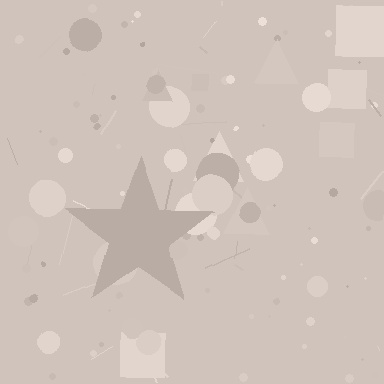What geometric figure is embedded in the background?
A star is embedded in the background.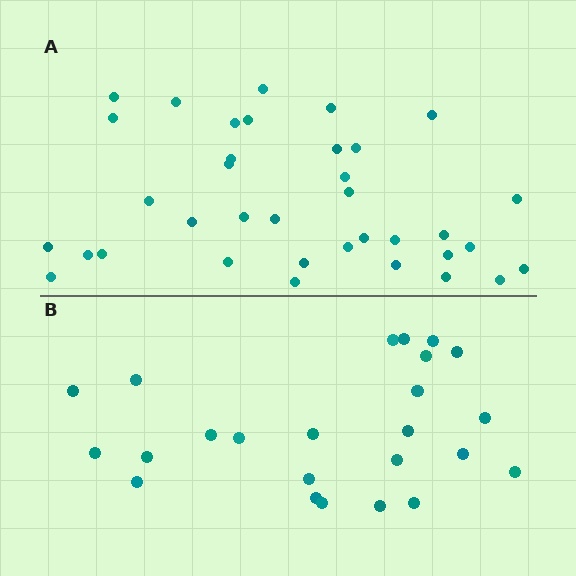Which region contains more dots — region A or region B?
Region A (the top region) has more dots.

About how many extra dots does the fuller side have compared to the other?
Region A has roughly 12 or so more dots than region B.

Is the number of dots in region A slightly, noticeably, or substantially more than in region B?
Region A has substantially more. The ratio is roughly 1.5 to 1.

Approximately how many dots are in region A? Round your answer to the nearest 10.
About 40 dots. (The exact count is 36, which rounds to 40.)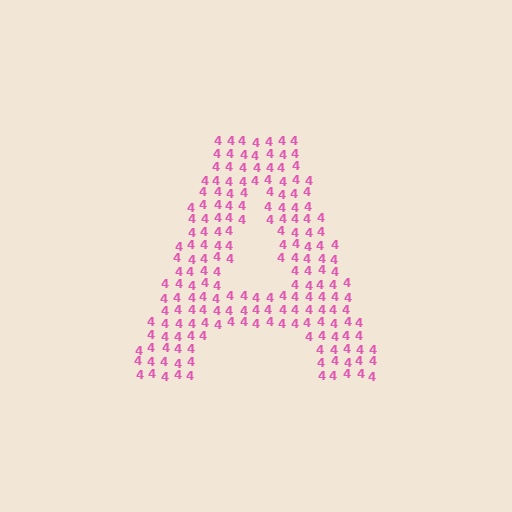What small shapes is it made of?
It is made of small digit 4's.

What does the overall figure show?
The overall figure shows the letter A.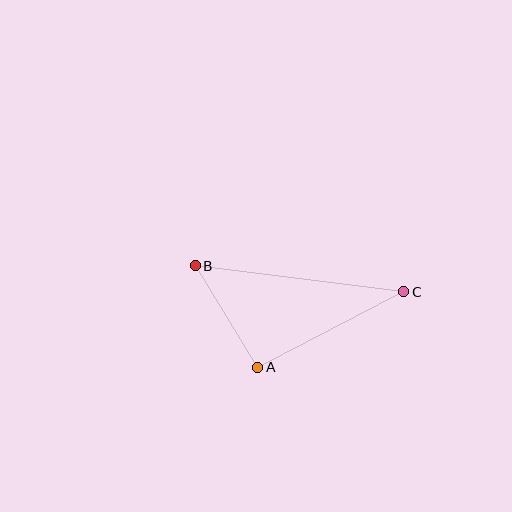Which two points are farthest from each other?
Points B and C are farthest from each other.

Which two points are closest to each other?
Points A and B are closest to each other.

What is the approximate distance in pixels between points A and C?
The distance between A and C is approximately 165 pixels.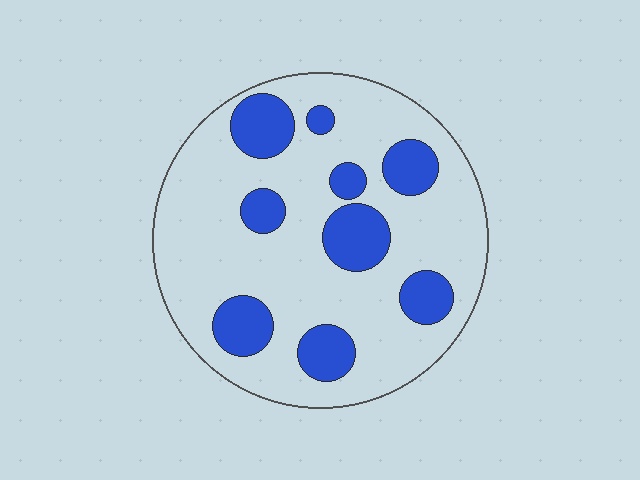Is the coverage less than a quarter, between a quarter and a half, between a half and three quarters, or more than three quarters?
Less than a quarter.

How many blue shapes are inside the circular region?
9.